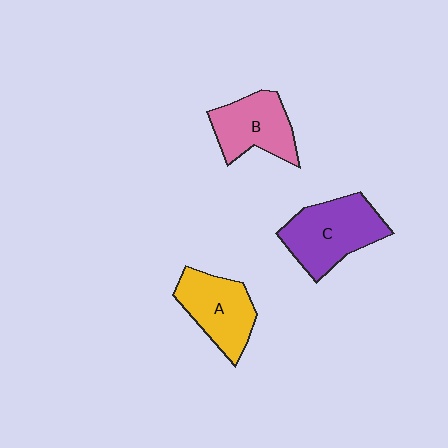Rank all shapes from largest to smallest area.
From largest to smallest: C (purple), A (yellow), B (pink).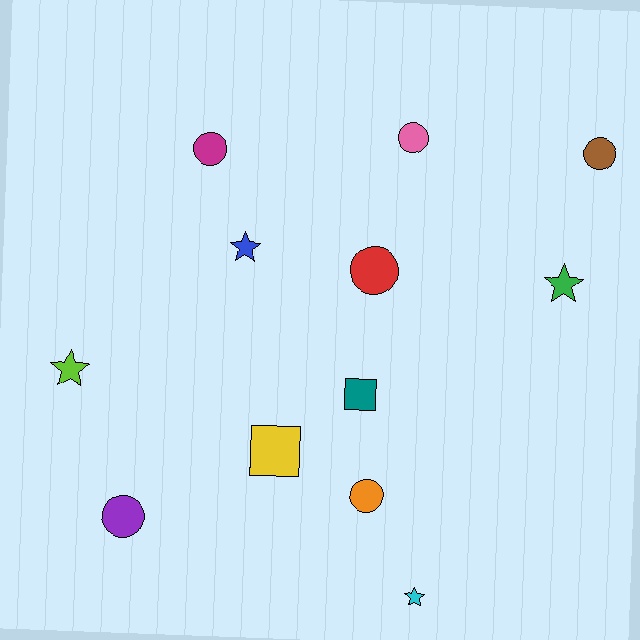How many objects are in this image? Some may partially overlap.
There are 12 objects.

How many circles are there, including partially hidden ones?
There are 6 circles.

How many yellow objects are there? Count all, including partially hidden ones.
There is 1 yellow object.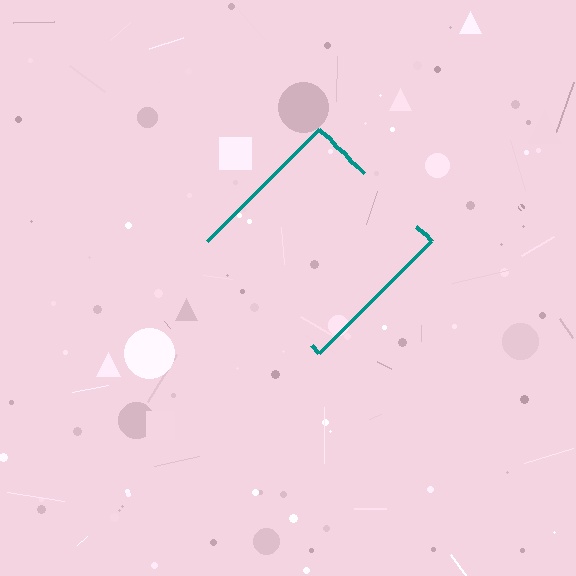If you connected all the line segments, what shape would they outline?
They would outline a diamond.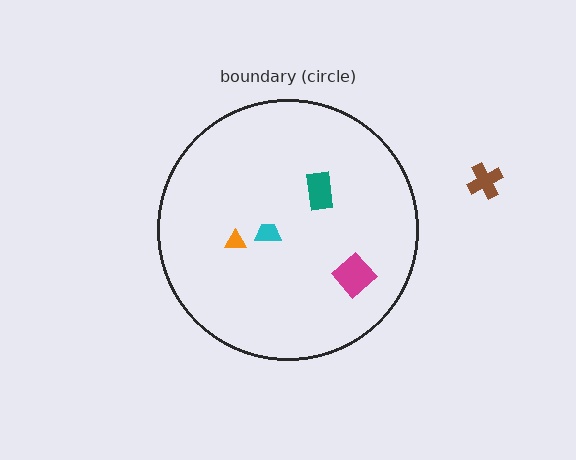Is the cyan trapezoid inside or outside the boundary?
Inside.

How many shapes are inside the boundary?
4 inside, 1 outside.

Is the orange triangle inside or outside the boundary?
Inside.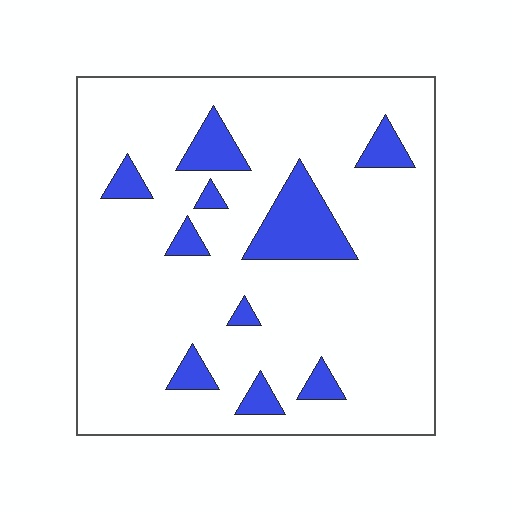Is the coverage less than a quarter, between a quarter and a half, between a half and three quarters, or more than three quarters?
Less than a quarter.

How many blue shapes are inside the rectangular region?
10.